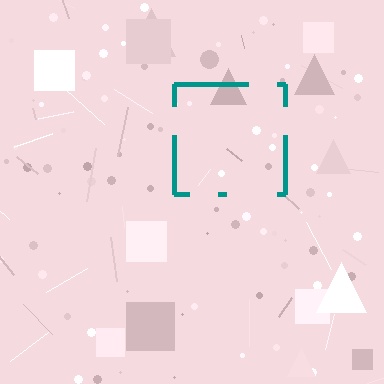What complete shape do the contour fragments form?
The contour fragments form a square.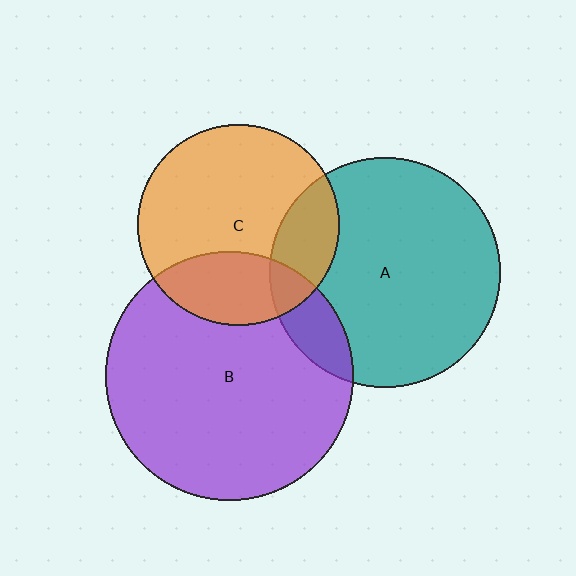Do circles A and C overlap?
Yes.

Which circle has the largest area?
Circle B (purple).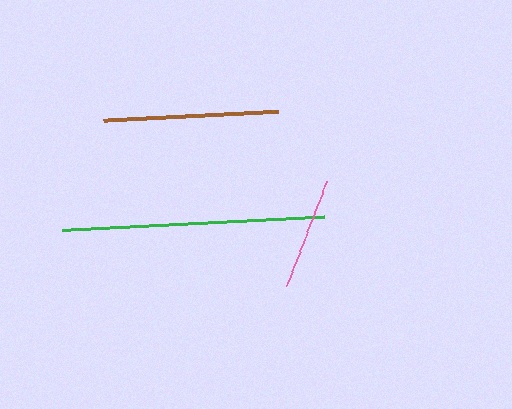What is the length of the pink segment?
The pink segment is approximately 111 pixels long.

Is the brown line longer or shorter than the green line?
The green line is longer than the brown line.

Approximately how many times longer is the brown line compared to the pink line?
The brown line is approximately 1.6 times the length of the pink line.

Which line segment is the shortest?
The pink line is the shortest at approximately 111 pixels.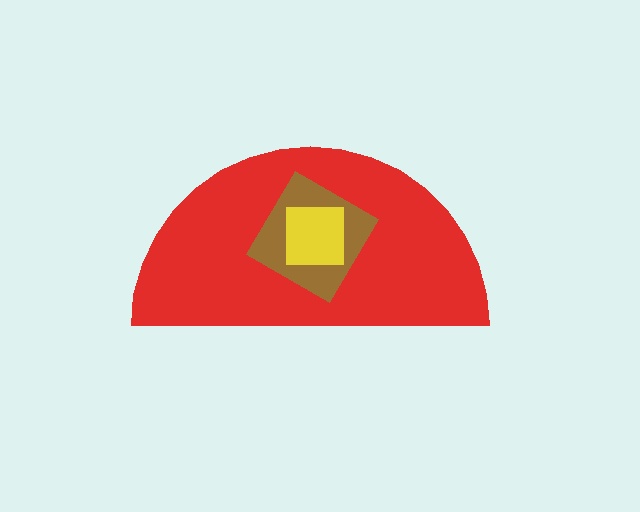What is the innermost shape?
The yellow square.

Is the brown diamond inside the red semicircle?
Yes.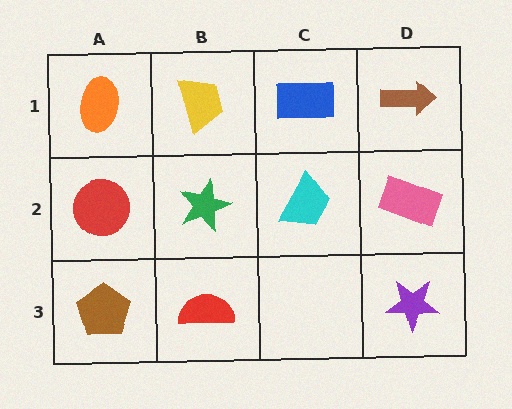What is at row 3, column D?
A purple star.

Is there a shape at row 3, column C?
No, that cell is empty.